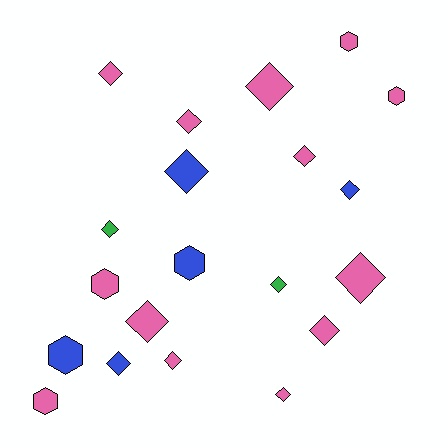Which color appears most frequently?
Pink, with 13 objects.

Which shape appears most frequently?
Diamond, with 14 objects.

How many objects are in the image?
There are 20 objects.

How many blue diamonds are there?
There are 3 blue diamonds.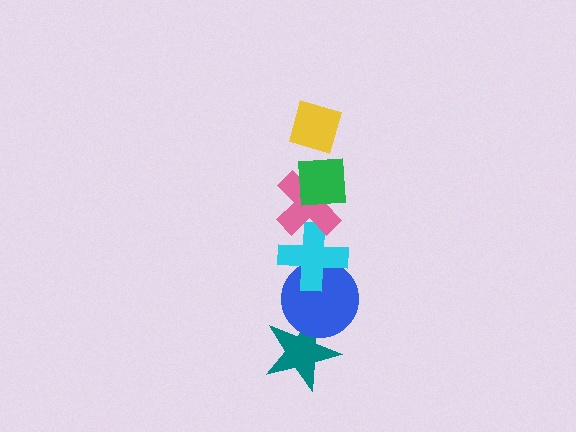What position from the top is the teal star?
The teal star is 6th from the top.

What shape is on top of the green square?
The yellow diamond is on top of the green square.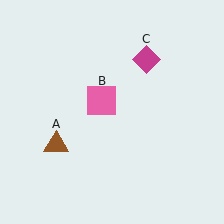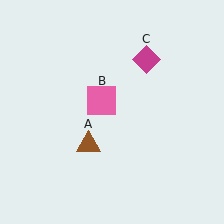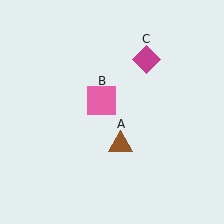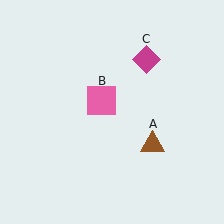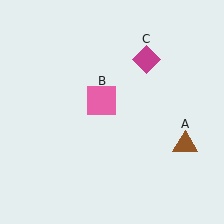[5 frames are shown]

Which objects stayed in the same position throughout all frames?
Pink square (object B) and magenta diamond (object C) remained stationary.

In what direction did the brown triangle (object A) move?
The brown triangle (object A) moved right.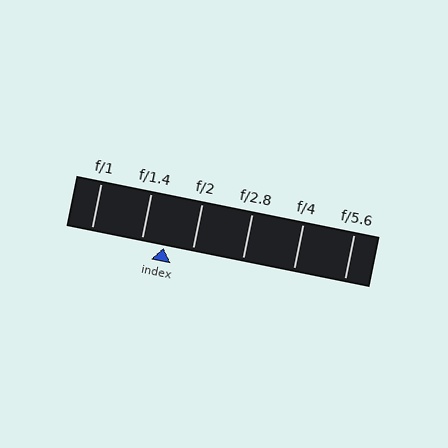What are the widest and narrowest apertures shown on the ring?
The widest aperture shown is f/1 and the narrowest is f/5.6.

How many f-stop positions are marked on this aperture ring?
There are 6 f-stop positions marked.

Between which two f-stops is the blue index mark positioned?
The index mark is between f/1.4 and f/2.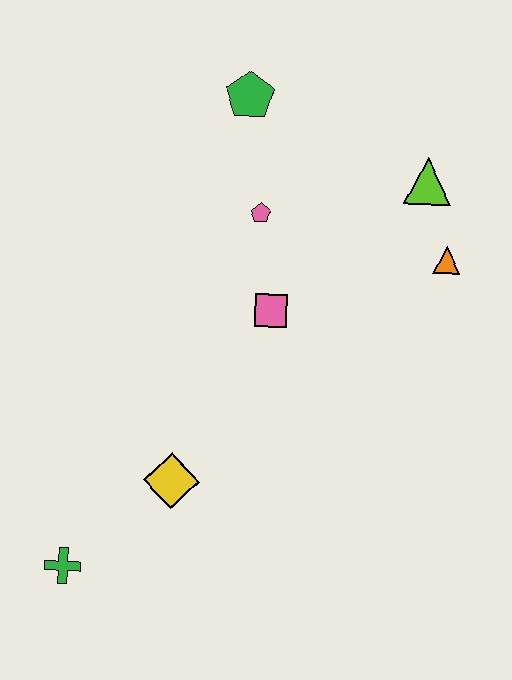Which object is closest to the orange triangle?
The lime triangle is closest to the orange triangle.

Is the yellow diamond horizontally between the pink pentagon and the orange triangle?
No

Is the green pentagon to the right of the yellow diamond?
Yes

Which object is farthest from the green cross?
The lime triangle is farthest from the green cross.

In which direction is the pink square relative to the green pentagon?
The pink square is below the green pentagon.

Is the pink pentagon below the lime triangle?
Yes